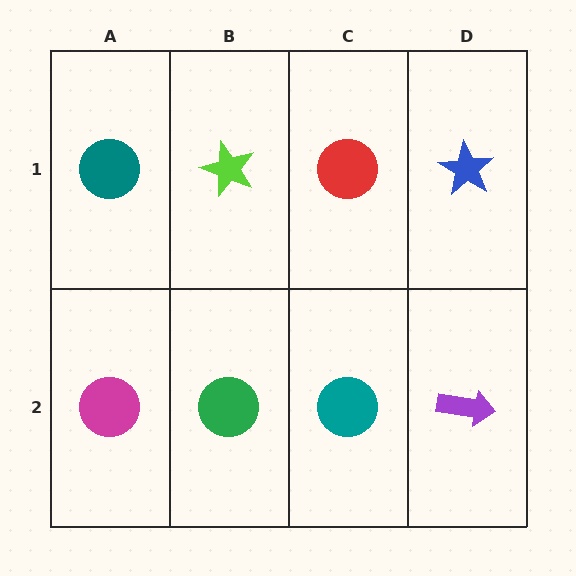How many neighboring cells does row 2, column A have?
2.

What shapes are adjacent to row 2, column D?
A blue star (row 1, column D), a teal circle (row 2, column C).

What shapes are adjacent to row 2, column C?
A red circle (row 1, column C), a green circle (row 2, column B), a purple arrow (row 2, column D).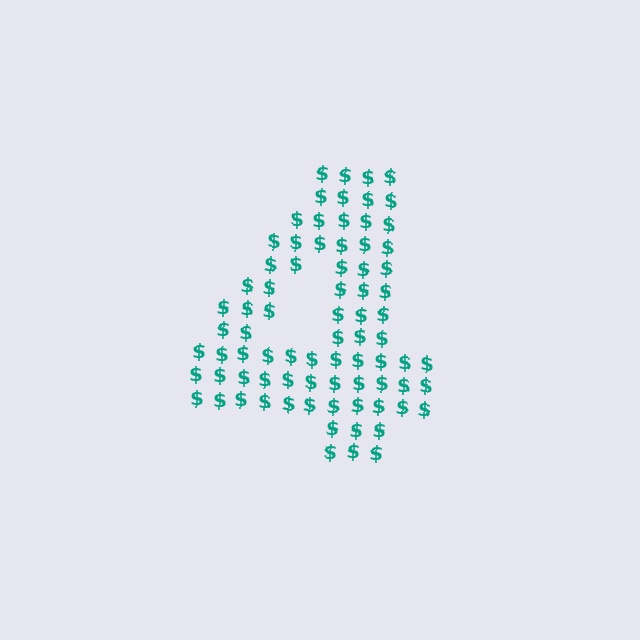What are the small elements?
The small elements are dollar signs.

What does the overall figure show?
The overall figure shows the digit 4.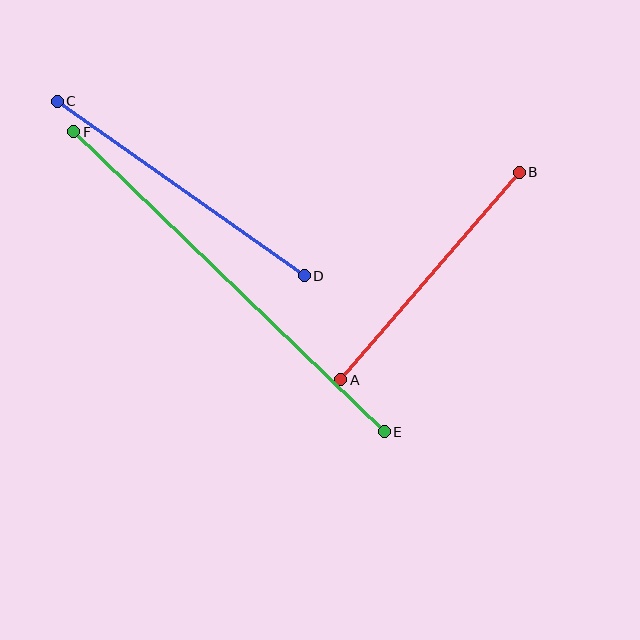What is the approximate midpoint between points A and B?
The midpoint is at approximately (430, 276) pixels.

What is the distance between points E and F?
The distance is approximately 432 pixels.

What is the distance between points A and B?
The distance is approximately 274 pixels.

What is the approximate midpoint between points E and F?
The midpoint is at approximately (229, 282) pixels.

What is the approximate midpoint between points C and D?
The midpoint is at approximately (181, 189) pixels.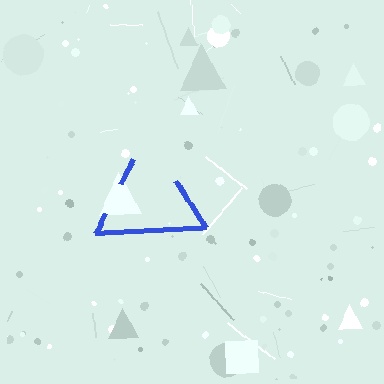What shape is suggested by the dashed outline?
The dashed outline suggests a triangle.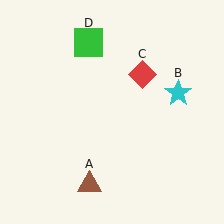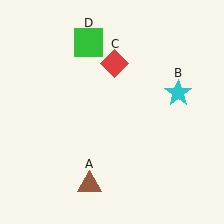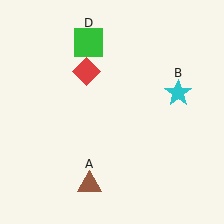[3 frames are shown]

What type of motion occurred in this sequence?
The red diamond (object C) rotated counterclockwise around the center of the scene.